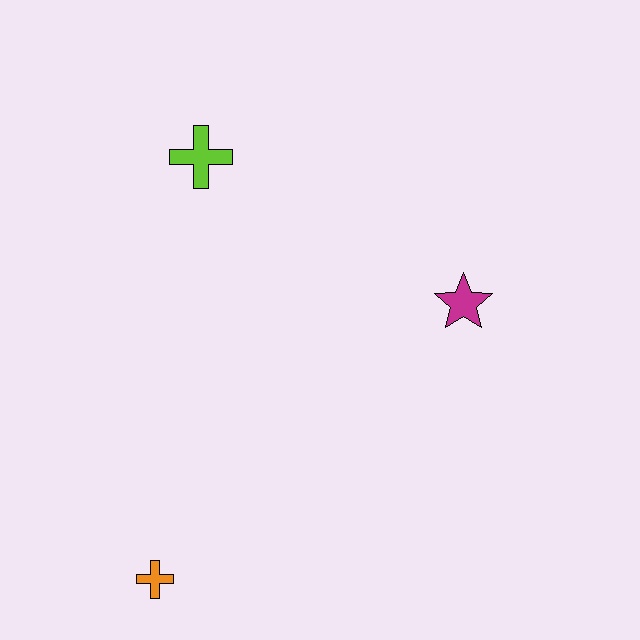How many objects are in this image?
There are 3 objects.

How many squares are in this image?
There are no squares.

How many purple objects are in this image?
There are no purple objects.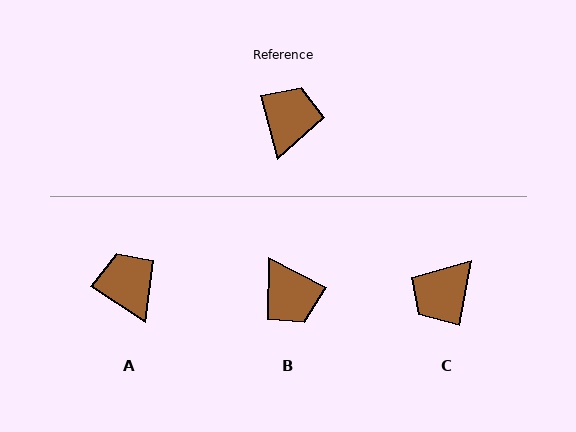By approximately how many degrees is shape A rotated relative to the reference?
Approximately 41 degrees counter-clockwise.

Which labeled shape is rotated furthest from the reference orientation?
C, about 154 degrees away.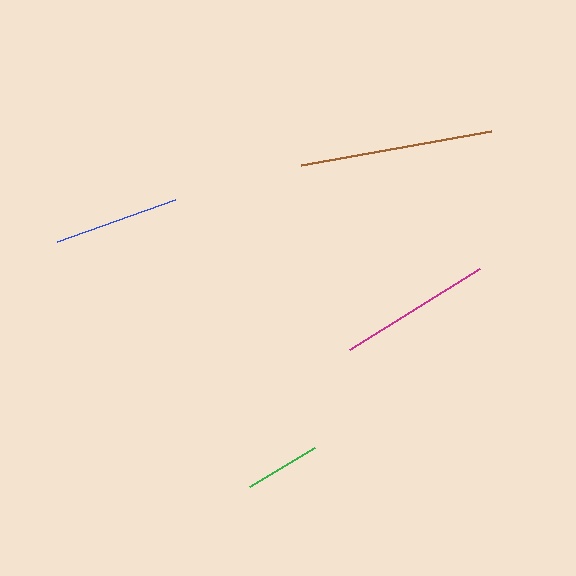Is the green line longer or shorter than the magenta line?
The magenta line is longer than the green line.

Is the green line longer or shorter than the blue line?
The blue line is longer than the green line.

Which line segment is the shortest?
The green line is the shortest at approximately 76 pixels.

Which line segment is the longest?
The brown line is the longest at approximately 193 pixels.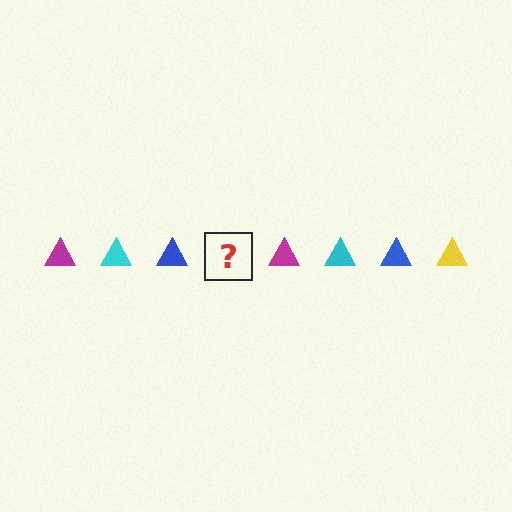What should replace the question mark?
The question mark should be replaced with a yellow triangle.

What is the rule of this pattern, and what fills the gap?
The rule is that the pattern cycles through magenta, cyan, blue, yellow triangles. The gap should be filled with a yellow triangle.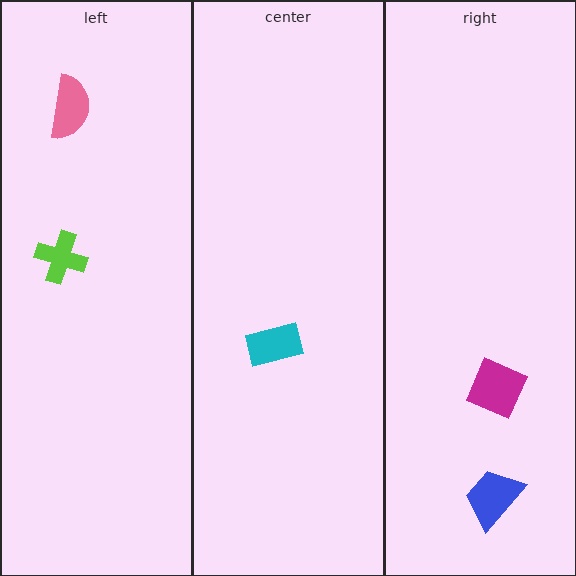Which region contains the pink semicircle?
The left region.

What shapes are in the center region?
The cyan rectangle.